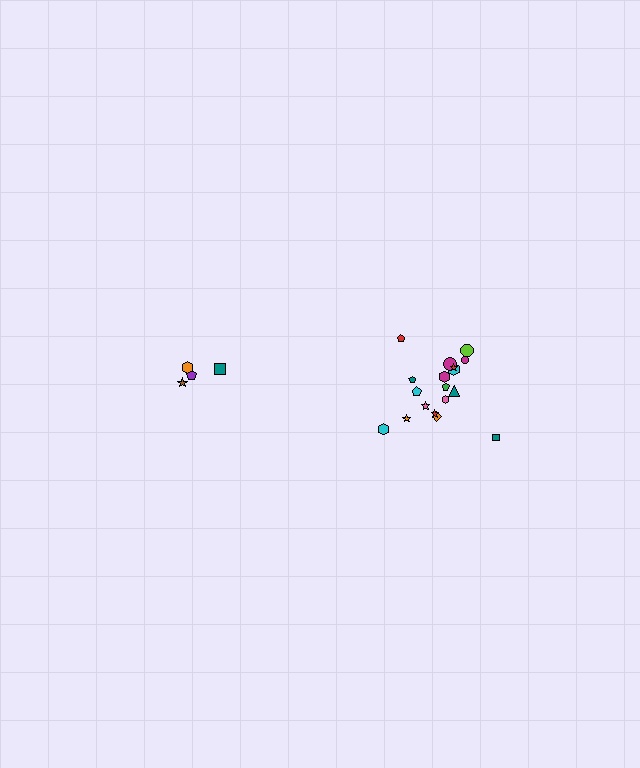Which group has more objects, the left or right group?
The right group.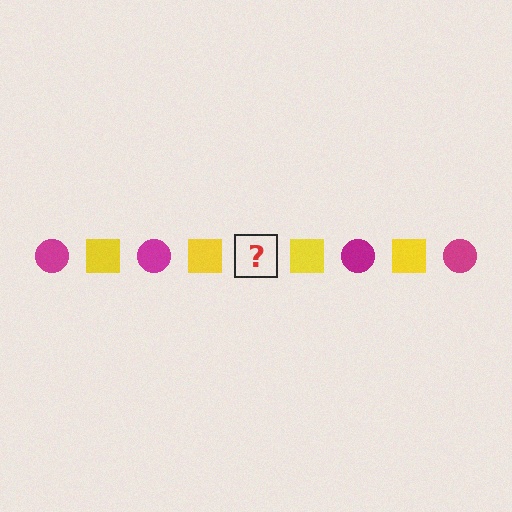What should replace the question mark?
The question mark should be replaced with a magenta circle.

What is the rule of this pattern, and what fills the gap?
The rule is that the pattern alternates between magenta circle and yellow square. The gap should be filled with a magenta circle.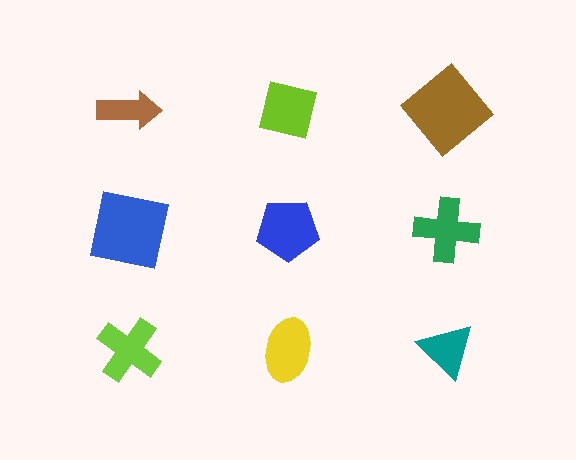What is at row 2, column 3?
A green cross.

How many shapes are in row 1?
3 shapes.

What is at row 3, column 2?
A yellow ellipse.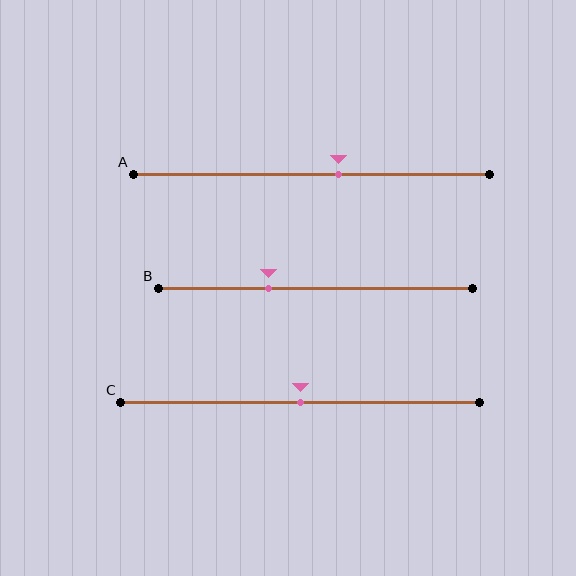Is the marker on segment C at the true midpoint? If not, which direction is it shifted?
Yes, the marker on segment C is at the true midpoint.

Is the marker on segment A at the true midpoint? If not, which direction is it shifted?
No, the marker on segment A is shifted to the right by about 8% of the segment length.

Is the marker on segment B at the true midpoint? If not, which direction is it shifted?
No, the marker on segment B is shifted to the left by about 15% of the segment length.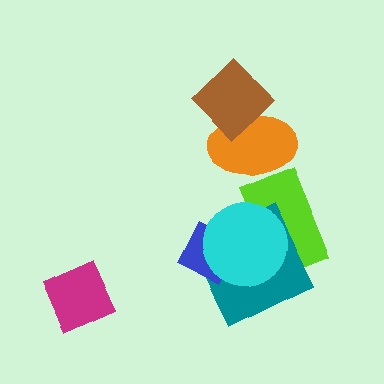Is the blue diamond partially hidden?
Yes, it is partially covered by another shape.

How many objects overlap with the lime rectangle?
3 objects overlap with the lime rectangle.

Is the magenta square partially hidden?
No, no other shape covers it.